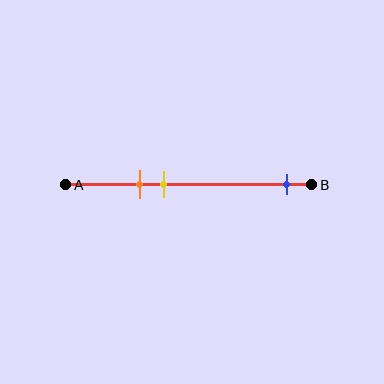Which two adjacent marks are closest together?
The orange and yellow marks are the closest adjacent pair.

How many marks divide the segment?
There are 3 marks dividing the segment.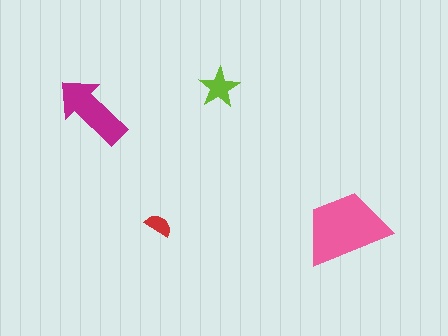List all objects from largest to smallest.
The pink trapezoid, the magenta arrow, the lime star, the red semicircle.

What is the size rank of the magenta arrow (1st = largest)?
2nd.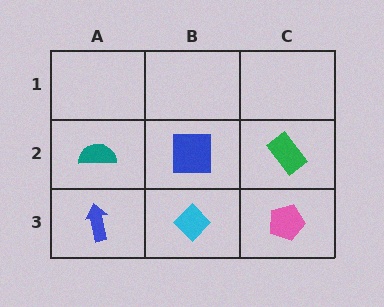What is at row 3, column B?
A cyan diamond.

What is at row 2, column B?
A blue square.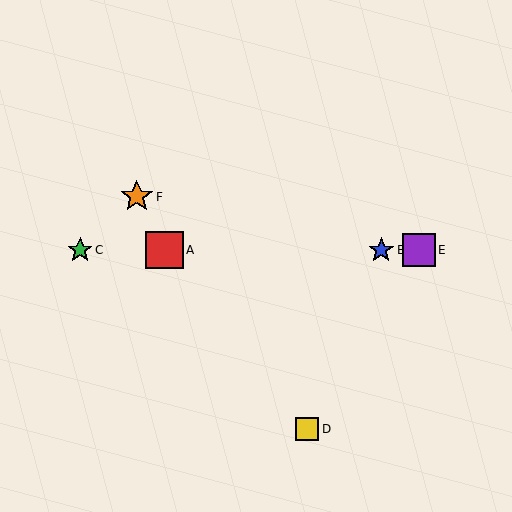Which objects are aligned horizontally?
Objects A, B, C, E are aligned horizontally.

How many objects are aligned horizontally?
4 objects (A, B, C, E) are aligned horizontally.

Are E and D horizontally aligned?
No, E is at y≈250 and D is at y≈429.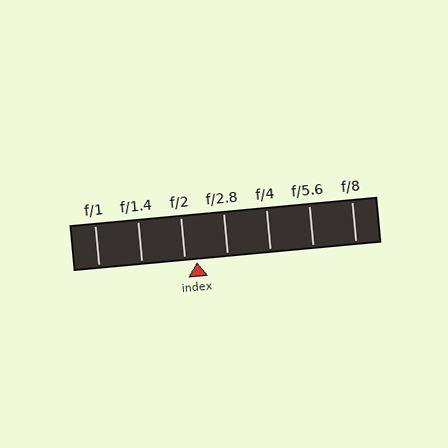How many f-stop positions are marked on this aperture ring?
There are 7 f-stop positions marked.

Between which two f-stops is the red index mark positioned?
The index mark is between f/2 and f/2.8.